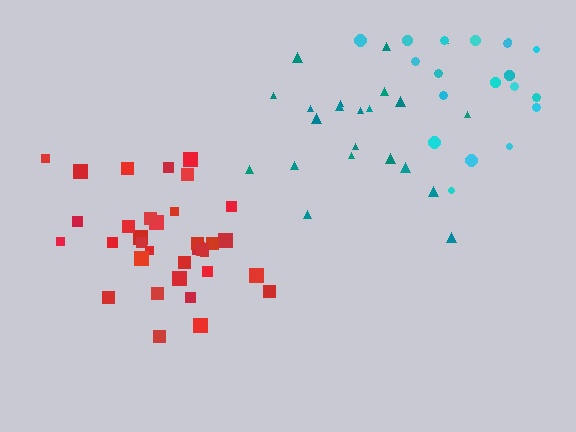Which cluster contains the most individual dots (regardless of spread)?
Red (34).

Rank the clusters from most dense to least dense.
red, teal, cyan.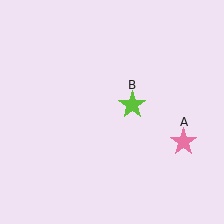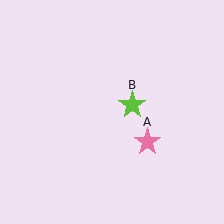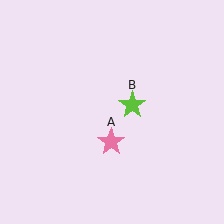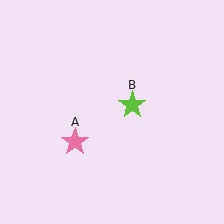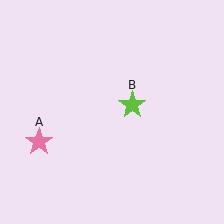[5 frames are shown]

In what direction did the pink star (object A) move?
The pink star (object A) moved left.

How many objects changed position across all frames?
1 object changed position: pink star (object A).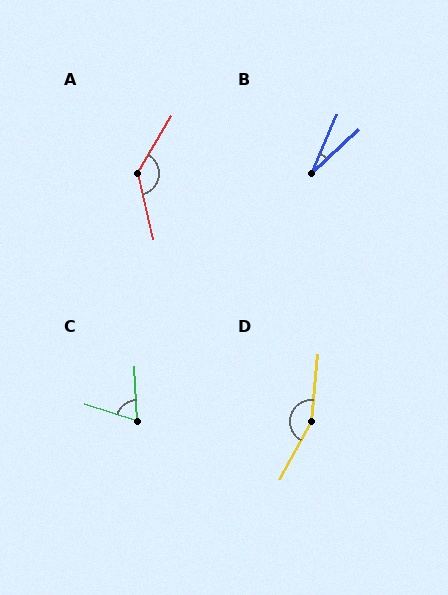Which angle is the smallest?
B, at approximately 24 degrees.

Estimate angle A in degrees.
Approximately 137 degrees.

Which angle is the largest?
D, at approximately 157 degrees.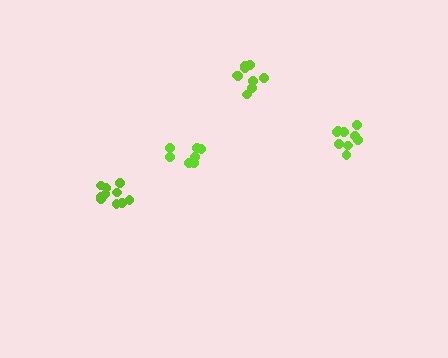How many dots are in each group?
Group 1: 7 dots, Group 2: 10 dots, Group 3: 9 dots, Group 4: 10 dots (36 total).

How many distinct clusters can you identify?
There are 4 distinct clusters.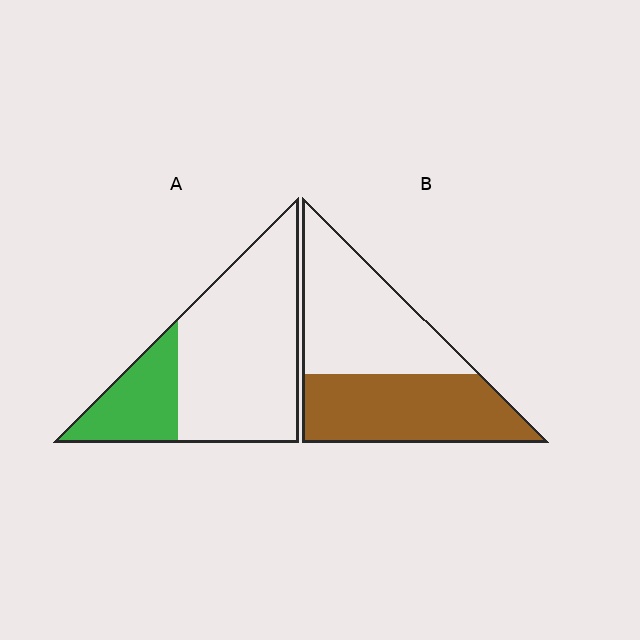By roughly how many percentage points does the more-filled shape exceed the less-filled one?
By roughly 20 percentage points (B over A).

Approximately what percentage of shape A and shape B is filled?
A is approximately 25% and B is approximately 50%.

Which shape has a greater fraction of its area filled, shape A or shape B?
Shape B.